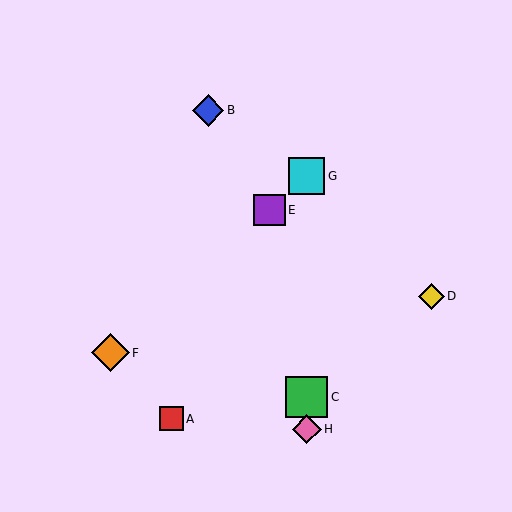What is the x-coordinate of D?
Object D is at x≈431.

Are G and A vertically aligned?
No, G is at x≈307 and A is at x≈171.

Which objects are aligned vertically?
Objects C, G, H are aligned vertically.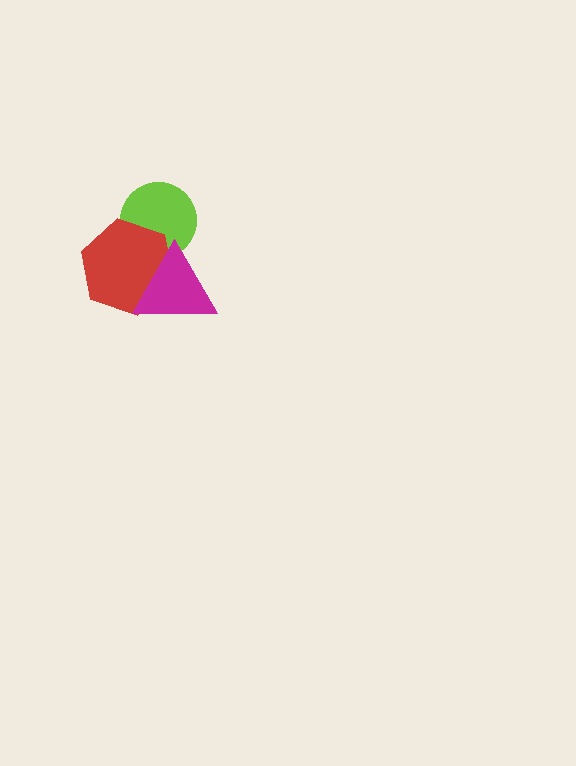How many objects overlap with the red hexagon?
2 objects overlap with the red hexagon.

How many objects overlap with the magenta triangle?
2 objects overlap with the magenta triangle.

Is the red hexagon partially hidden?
Yes, it is partially covered by another shape.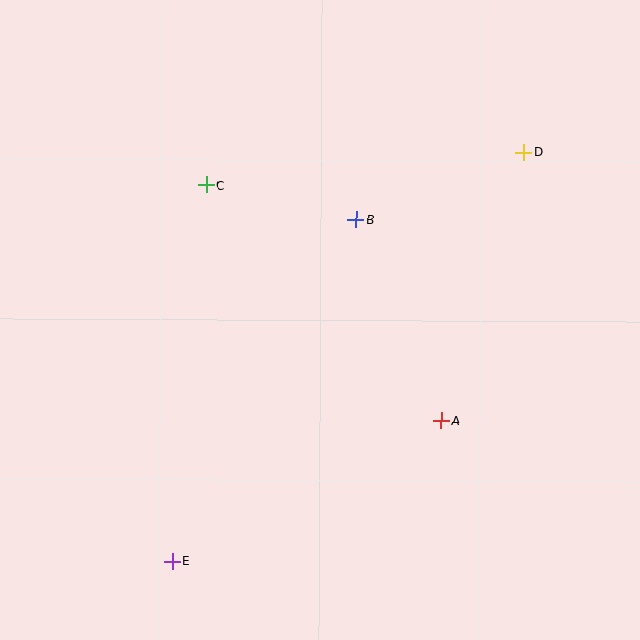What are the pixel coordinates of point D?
Point D is at (524, 152).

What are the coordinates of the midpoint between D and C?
The midpoint between D and C is at (365, 169).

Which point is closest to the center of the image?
Point B at (356, 220) is closest to the center.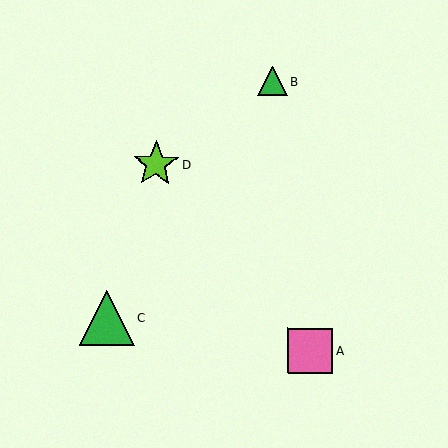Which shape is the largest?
The green triangle (labeled C) is the largest.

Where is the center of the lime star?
The center of the lime star is at (156, 164).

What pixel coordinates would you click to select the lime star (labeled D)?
Click at (156, 164) to select the lime star D.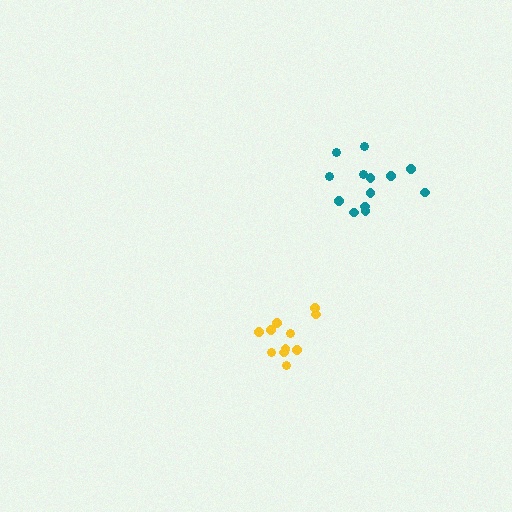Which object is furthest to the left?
The yellow cluster is leftmost.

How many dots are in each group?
Group 1: 13 dots, Group 2: 11 dots (24 total).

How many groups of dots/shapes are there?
There are 2 groups.